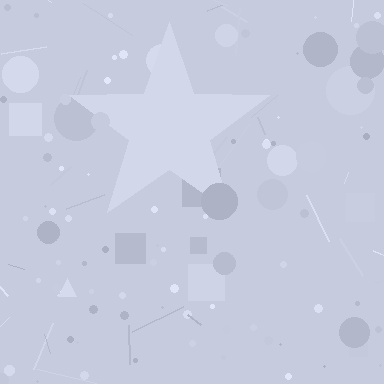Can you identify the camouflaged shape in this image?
The camouflaged shape is a star.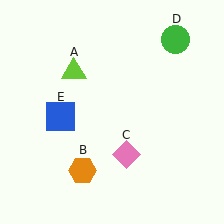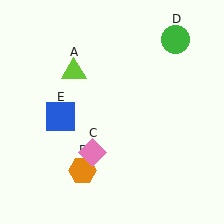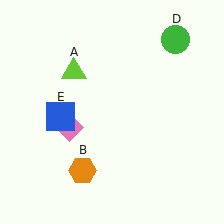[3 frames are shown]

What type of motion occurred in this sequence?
The pink diamond (object C) rotated clockwise around the center of the scene.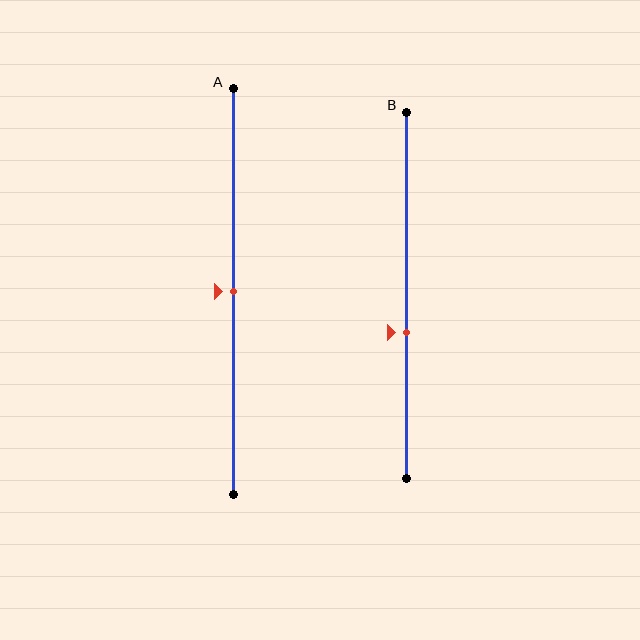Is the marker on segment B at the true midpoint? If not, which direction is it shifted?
No, the marker on segment B is shifted downward by about 10% of the segment length.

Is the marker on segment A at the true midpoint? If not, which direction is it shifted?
Yes, the marker on segment A is at the true midpoint.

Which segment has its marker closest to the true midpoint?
Segment A has its marker closest to the true midpoint.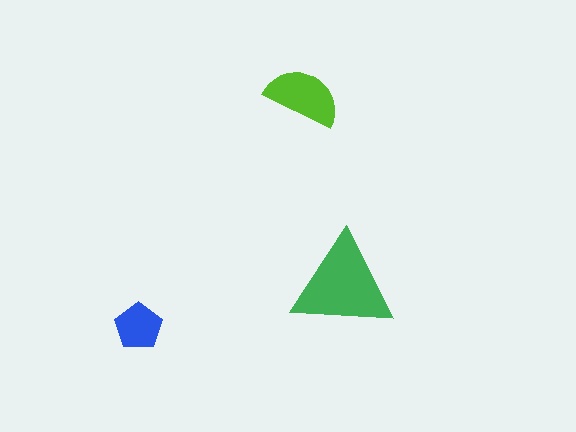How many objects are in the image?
There are 3 objects in the image.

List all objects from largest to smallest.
The green triangle, the lime semicircle, the blue pentagon.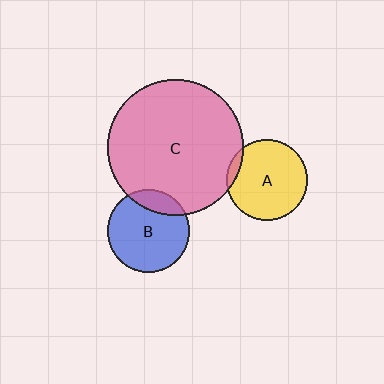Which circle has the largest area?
Circle C (pink).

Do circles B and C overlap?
Yes.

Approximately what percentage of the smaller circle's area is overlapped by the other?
Approximately 20%.